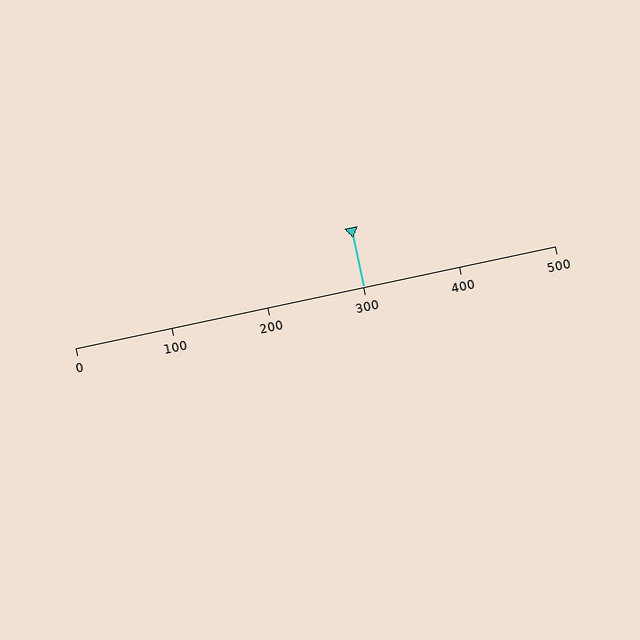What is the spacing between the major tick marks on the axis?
The major ticks are spaced 100 apart.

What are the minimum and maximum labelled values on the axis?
The axis runs from 0 to 500.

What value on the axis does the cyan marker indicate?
The marker indicates approximately 300.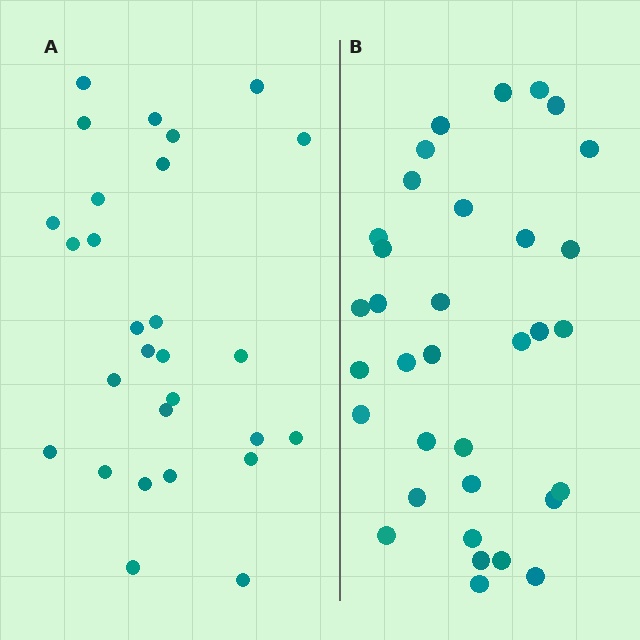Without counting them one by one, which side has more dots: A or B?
Region B (the right region) has more dots.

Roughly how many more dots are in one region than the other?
Region B has about 6 more dots than region A.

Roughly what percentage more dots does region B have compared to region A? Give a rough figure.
About 20% more.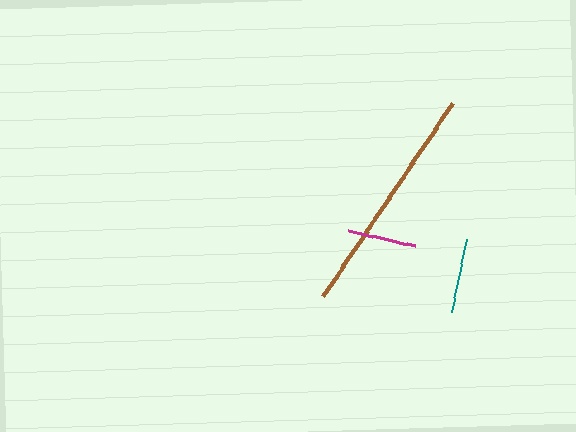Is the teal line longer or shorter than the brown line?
The brown line is longer than the teal line.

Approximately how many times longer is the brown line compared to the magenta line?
The brown line is approximately 3.4 times the length of the magenta line.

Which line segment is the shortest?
The magenta line is the shortest at approximately 68 pixels.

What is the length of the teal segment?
The teal segment is approximately 76 pixels long.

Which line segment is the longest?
The brown line is the longest at approximately 232 pixels.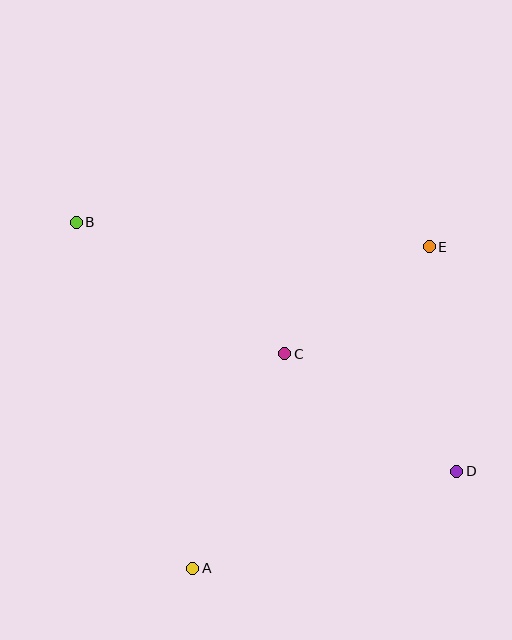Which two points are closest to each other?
Points C and E are closest to each other.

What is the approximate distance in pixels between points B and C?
The distance between B and C is approximately 247 pixels.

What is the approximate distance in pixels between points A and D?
The distance between A and D is approximately 281 pixels.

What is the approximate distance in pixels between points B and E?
The distance between B and E is approximately 354 pixels.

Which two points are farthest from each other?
Points B and D are farthest from each other.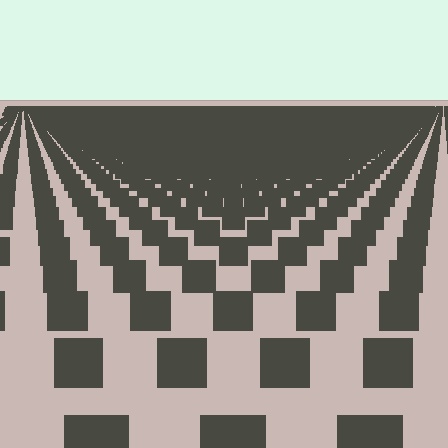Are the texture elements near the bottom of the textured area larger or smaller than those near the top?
Larger. Near the bottom, elements are closer to the viewer and appear at a bigger on-screen size.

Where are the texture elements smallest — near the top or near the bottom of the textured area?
Near the top.